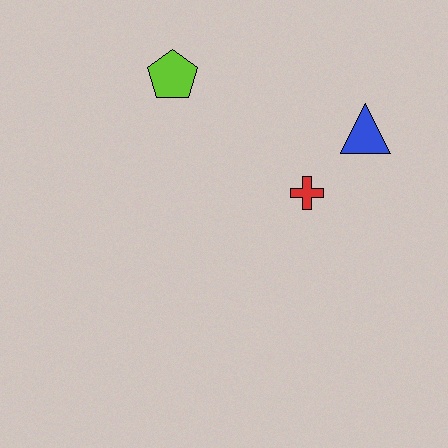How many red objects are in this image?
There is 1 red object.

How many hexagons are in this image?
There are no hexagons.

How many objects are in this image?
There are 3 objects.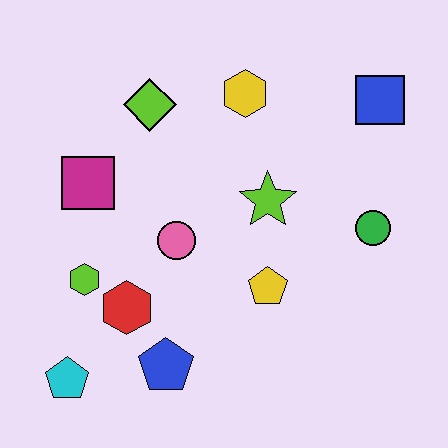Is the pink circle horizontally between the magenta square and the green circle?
Yes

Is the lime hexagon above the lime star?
No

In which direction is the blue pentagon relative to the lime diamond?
The blue pentagon is below the lime diamond.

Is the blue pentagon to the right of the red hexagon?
Yes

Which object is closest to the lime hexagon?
The red hexagon is closest to the lime hexagon.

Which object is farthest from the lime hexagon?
The blue square is farthest from the lime hexagon.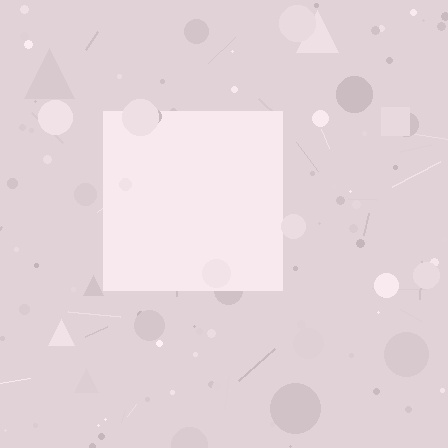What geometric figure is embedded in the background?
A square is embedded in the background.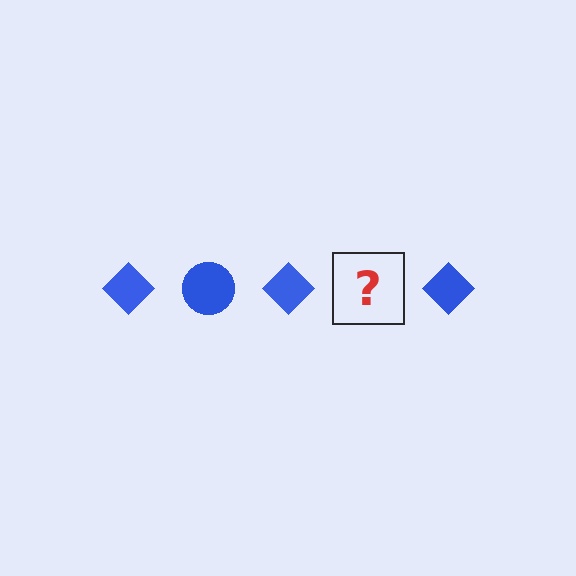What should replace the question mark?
The question mark should be replaced with a blue circle.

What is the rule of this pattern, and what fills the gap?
The rule is that the pattern cycles through diamond, circle shapes in blue. The gap should be filled with a blue circle.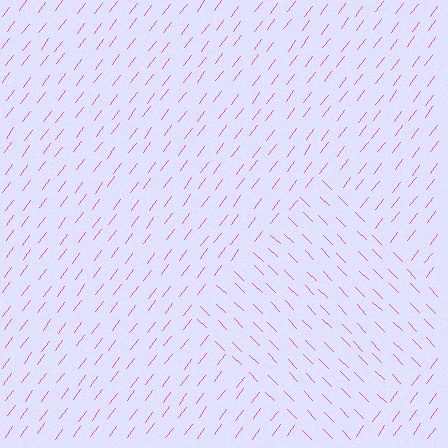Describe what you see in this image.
The image is filled with small pink line segments. A diamond region in the image has lines oriented differently from the surrounding lines, creating a visible texture boundary.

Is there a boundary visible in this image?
Yes, there is a texture boundary formed by a change in line orientation.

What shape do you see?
I see a diamond.